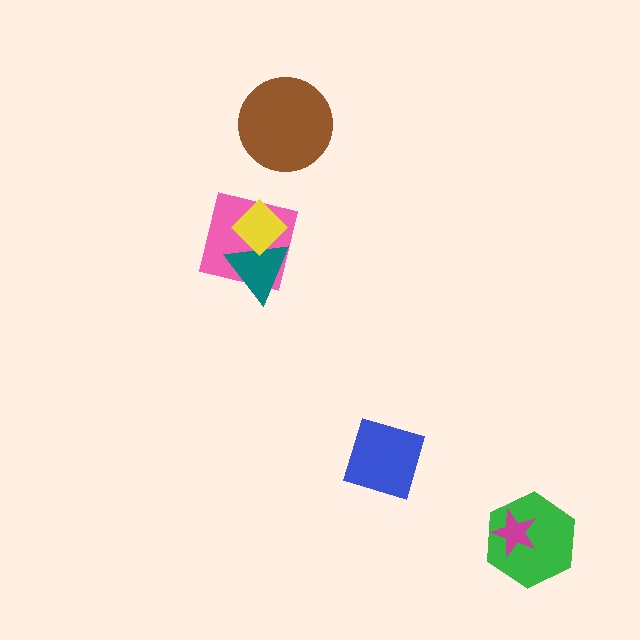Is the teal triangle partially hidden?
Yes, it is partially covered by another shape.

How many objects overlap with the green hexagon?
1 object overlaps with the green hexagon.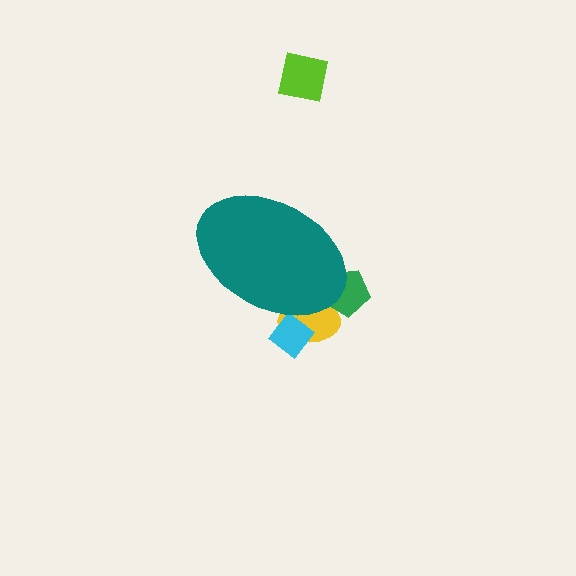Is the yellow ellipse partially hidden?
Yes, the yellow ellipse is partially hidden behind the teal ellipse.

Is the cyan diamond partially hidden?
Yes, the cyan diamond is partially hidden behind the teal ellipse.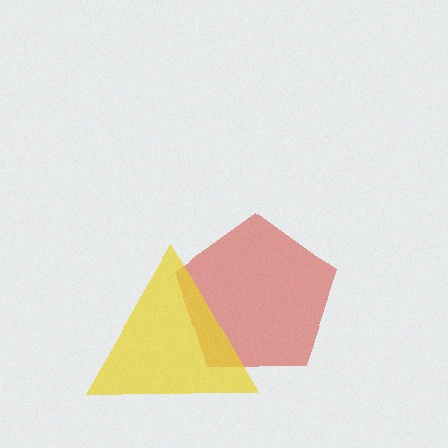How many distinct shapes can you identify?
There are 2 distinct shapes: a red pentagon, a yellow triangle.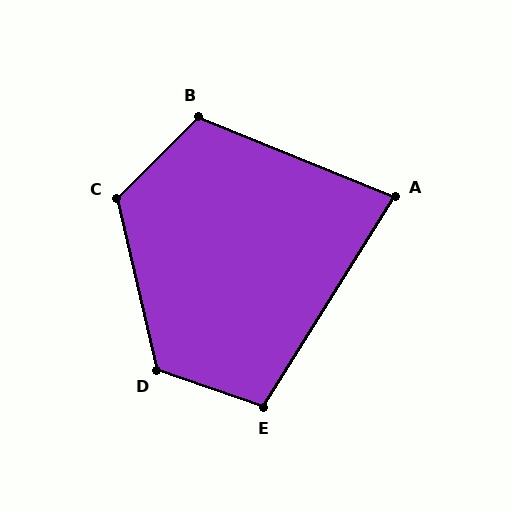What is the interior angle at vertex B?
Approximately 113 degrees (obtuse).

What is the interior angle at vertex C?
Approximately 122 degrees (obtuse).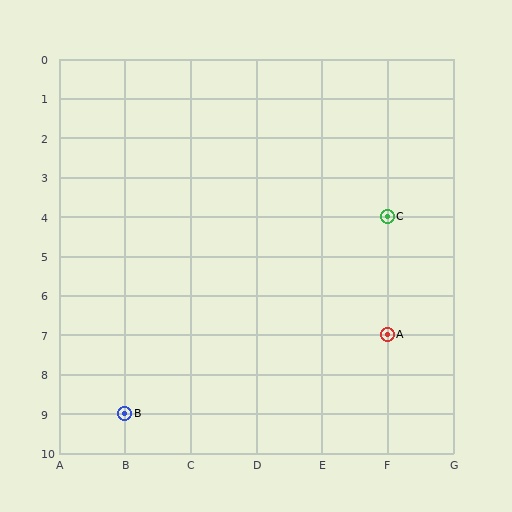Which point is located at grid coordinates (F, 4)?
Point C is at (F, 4).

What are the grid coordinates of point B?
Point B is at grid coordinates (B, 9).